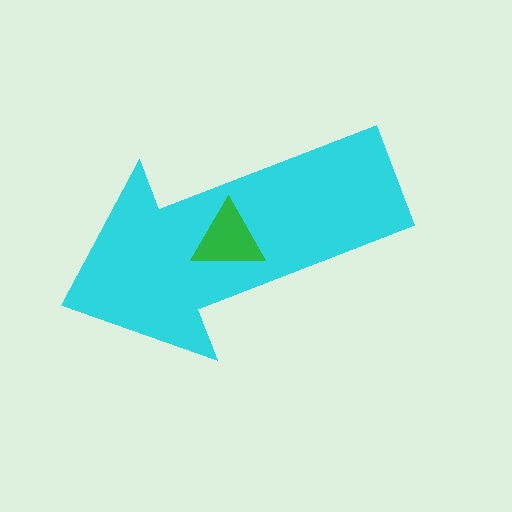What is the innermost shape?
The green triangle.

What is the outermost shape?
The cyan arrow.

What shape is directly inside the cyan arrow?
The green triangle.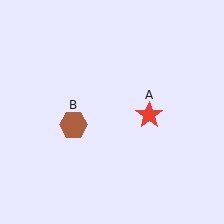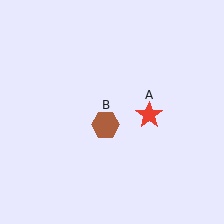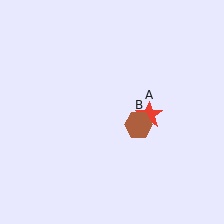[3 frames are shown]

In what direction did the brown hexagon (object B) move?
The brown hexagon (object B) moved right.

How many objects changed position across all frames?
1 object changed position: brown hexagon (object B).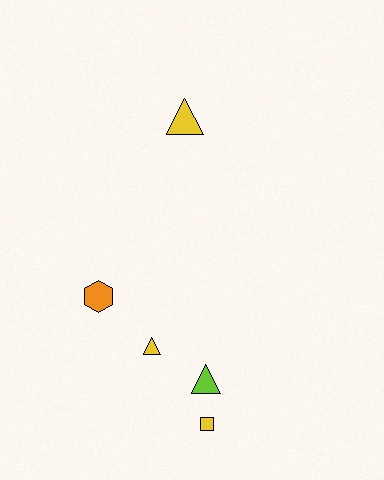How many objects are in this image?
There are 5 objects.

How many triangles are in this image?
There are 3 triangles.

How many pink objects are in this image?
There are no pink objects.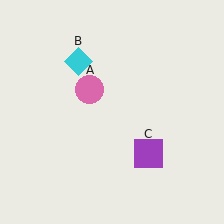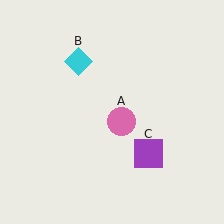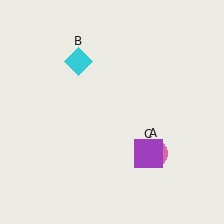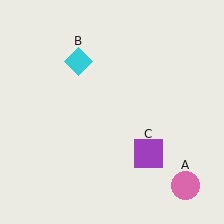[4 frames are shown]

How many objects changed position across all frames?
1 object changed position: pink circle (object A).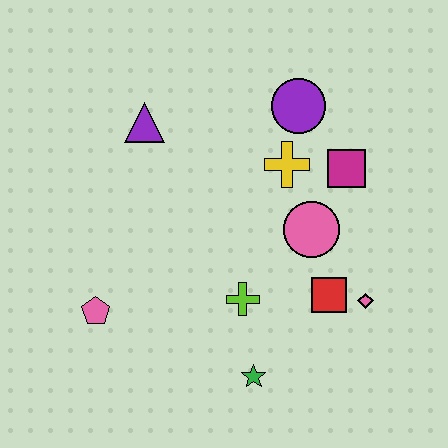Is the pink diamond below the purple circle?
Yes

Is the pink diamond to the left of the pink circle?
No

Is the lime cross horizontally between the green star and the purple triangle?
Yes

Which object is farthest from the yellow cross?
The pink pentagon is farthest from the yellow cross.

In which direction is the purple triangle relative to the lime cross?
The purple triangle is above the lime cross.